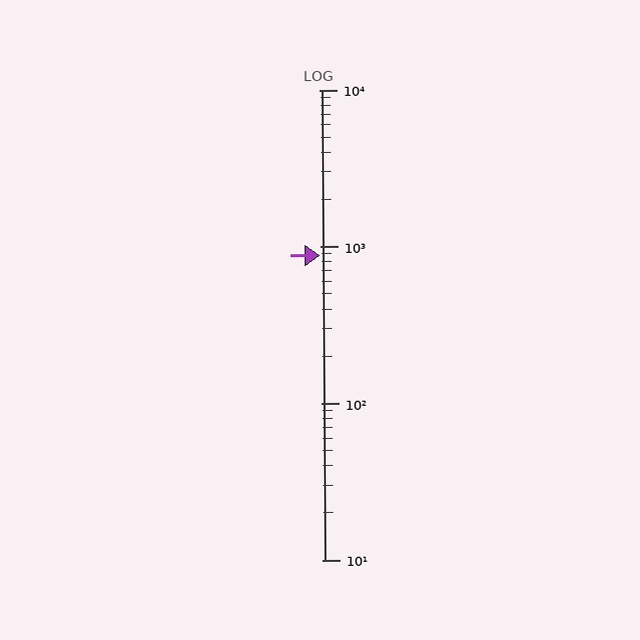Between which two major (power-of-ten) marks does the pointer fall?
The pointer is between 100 and 1000.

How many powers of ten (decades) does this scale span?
The scale spans 3 decades, from 10 to 10000.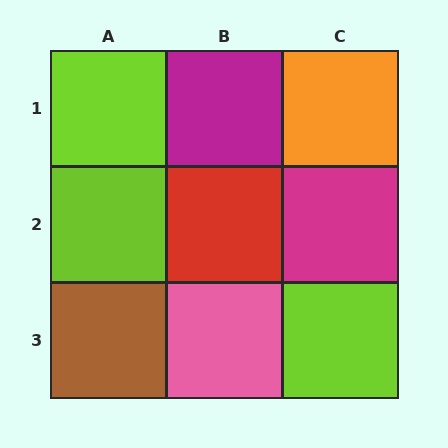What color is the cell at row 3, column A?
Brown.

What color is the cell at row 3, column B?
Pink.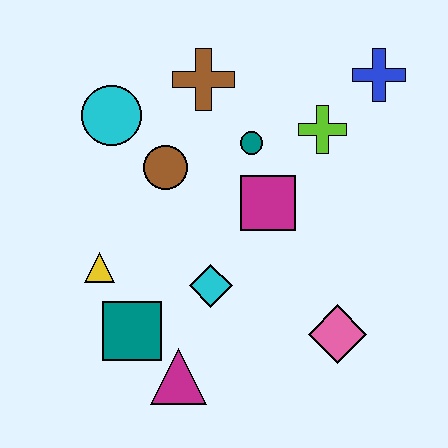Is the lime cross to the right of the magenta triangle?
Yes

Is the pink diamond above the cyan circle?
No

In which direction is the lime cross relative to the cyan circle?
The lime cross is to the right of the cyan circle.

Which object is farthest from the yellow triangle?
The blue cross is farthest from the yellow triangle.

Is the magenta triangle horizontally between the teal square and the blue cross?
Yes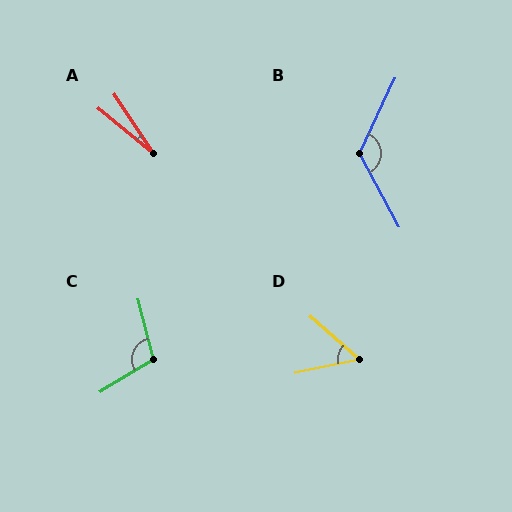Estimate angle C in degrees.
Approximately 107 degrees.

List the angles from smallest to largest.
A (17°), D (53°), C (107°), B (127°).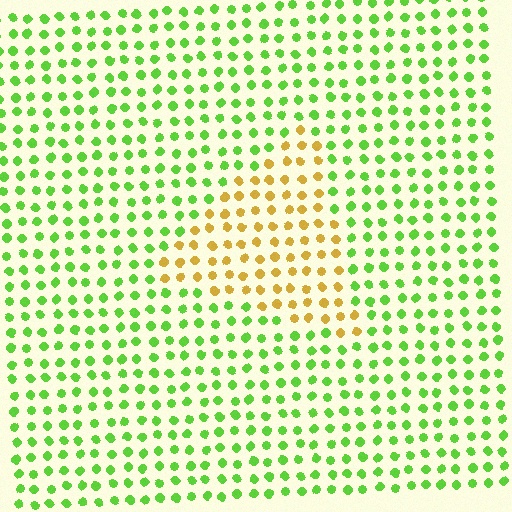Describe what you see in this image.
The image is filled with small lime elements in a uniform arrangement. A triangle-shaped region is visible where the elements are tinted to a slightly different hue, forming a subtle color boundary.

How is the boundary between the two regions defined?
The boundary is defined purely by a slight shift in hue (about 62 degrees). Spacing, size, and orientation are identical on both sides.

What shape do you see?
I see a triangle.